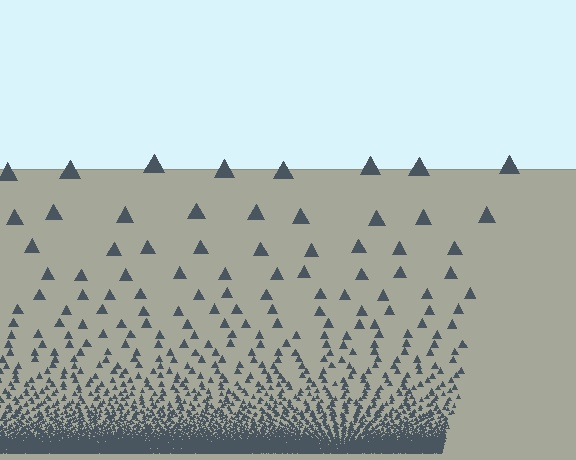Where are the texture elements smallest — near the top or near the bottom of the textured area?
Near the bottom.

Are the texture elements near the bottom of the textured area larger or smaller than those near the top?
Smaller. The gradient is inverted — elements near the bottom are smaller and denser.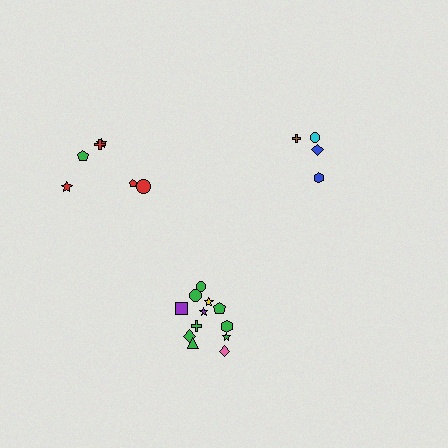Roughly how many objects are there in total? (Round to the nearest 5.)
Roughly 20 objects in total.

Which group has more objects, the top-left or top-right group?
The top-left group.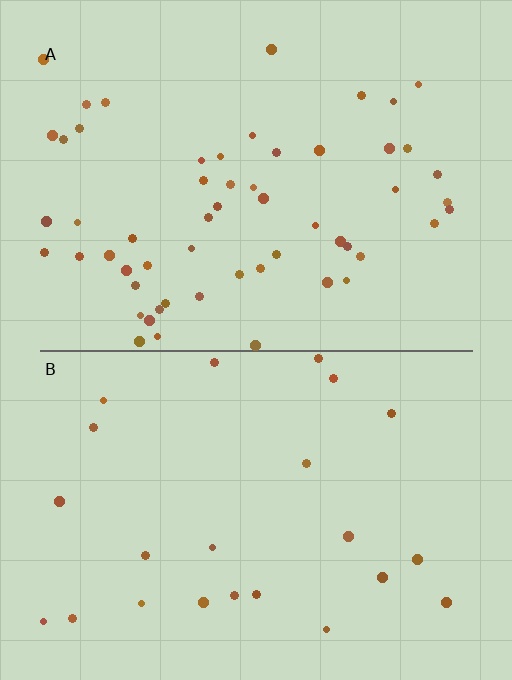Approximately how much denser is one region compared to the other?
Approximately 2.4× — region A over region B.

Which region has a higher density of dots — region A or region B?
A (the top).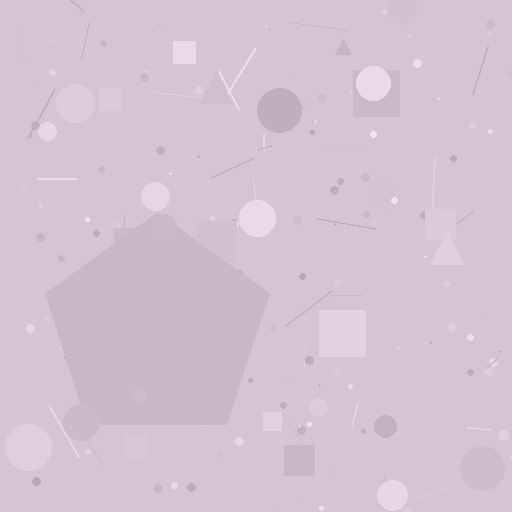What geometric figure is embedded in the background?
A pentagon is embedded in the background.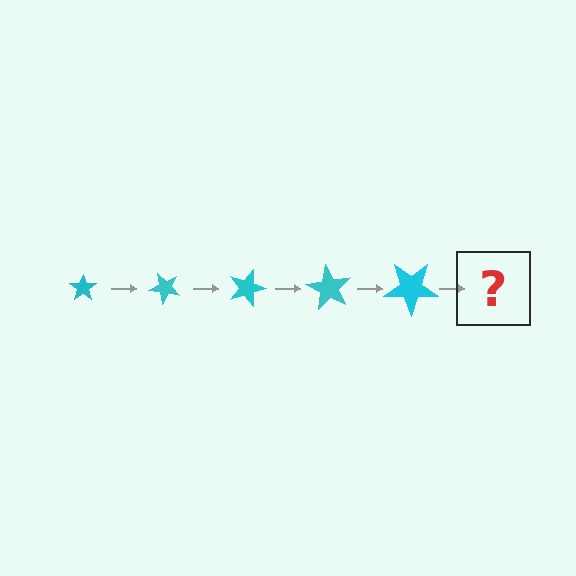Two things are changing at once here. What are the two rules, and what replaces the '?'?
The two rules are that the star grows larger each step and it rotates 45 degrees each step. The '?' should be a star, larger than the previous one and rotated 225 degrees from the start.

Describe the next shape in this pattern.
It should be a star, larger than the previous one and rotated 225 degrees from the start.